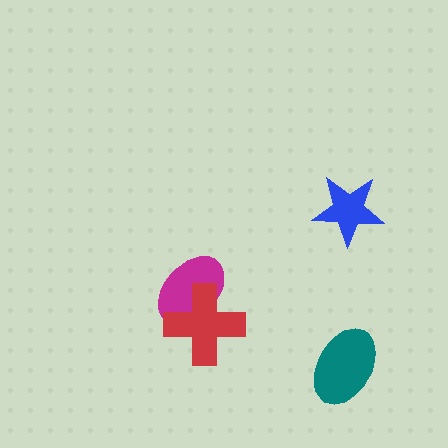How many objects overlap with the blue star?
0 objects overlap with the blue star.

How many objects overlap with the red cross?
1 object overlaps with the red cross.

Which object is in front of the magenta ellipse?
The red cross is in front of the magenta ellipse.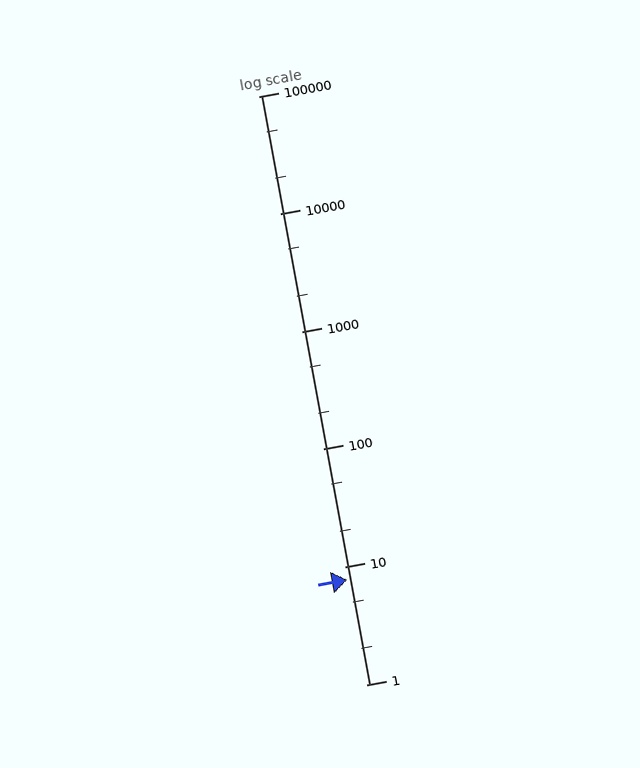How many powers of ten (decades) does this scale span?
The scale spans 5 decades, from 1 to 100000.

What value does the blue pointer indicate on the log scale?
The pointer indicates approximately 7.7.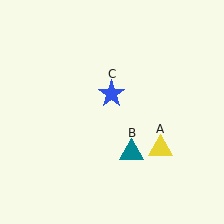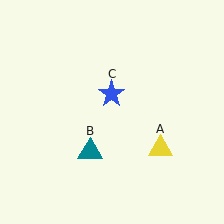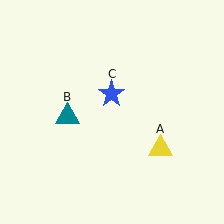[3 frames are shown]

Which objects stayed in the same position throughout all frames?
Yellow triangle (object A) and blue star (object C) remained stationary.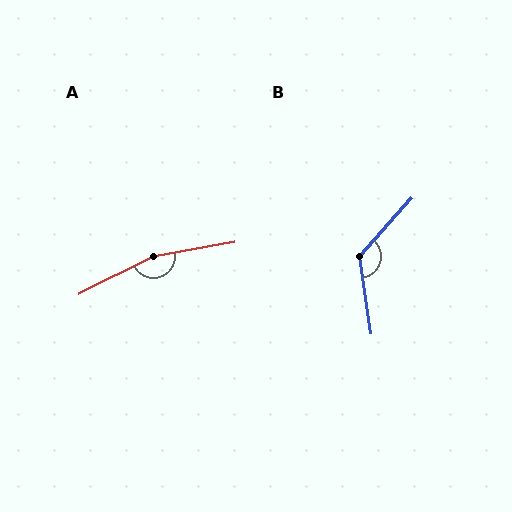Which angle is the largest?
A, at approximately 163 degrees.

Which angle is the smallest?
B, at approximately 130 degrees.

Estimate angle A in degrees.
Approximately 163 degrees.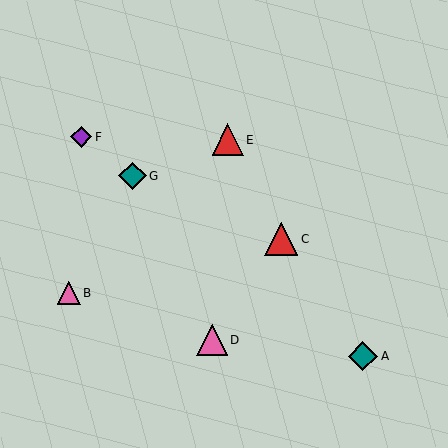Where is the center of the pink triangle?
The center of the pink triangle is at (212, 340).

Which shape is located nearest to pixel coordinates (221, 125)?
The red triangle (labeled E) at (228, 140) is nearest to that location.